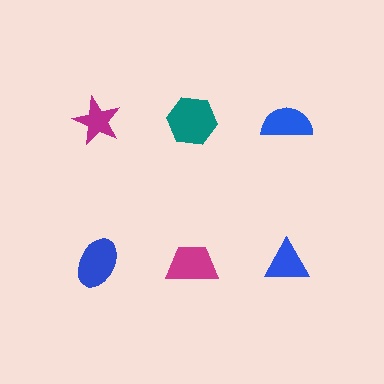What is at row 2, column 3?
A blue triangle.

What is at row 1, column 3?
A blue semicircle.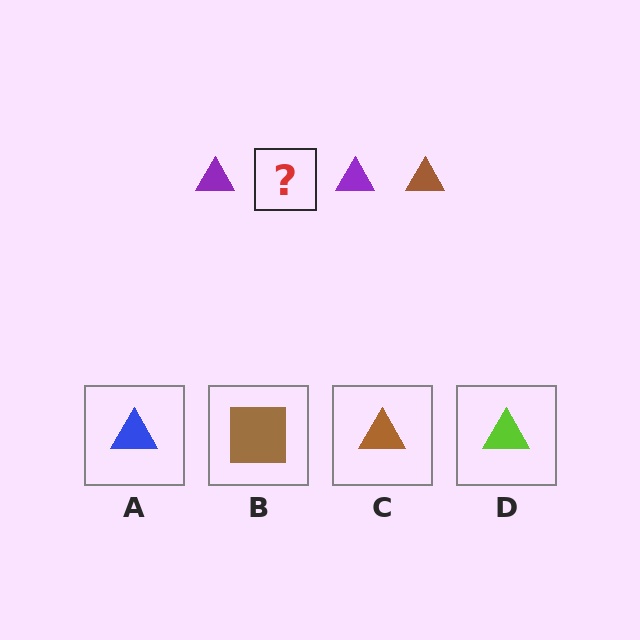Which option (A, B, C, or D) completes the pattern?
C.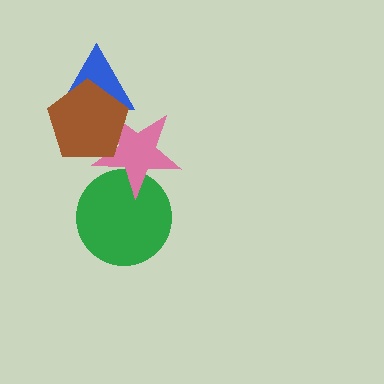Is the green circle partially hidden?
Yes, it is partially covered by another shape.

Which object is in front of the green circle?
The pink star is in front of the green circle.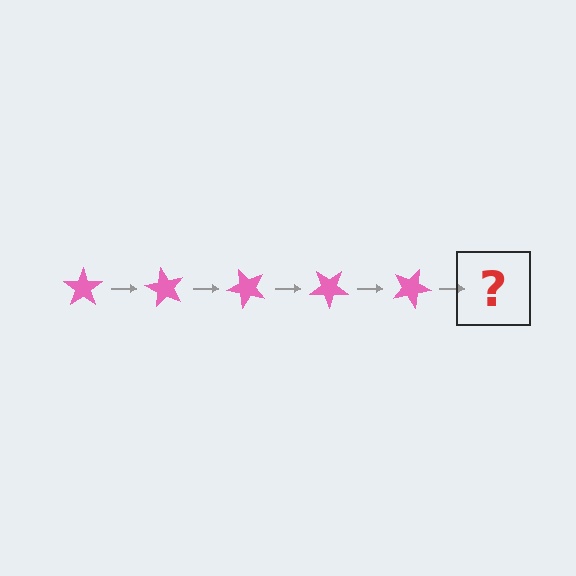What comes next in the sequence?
The next element should be a pink star rotated 300 degrees.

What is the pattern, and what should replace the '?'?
The pattern is that the star rotates 60 degrees each step. The '?' should be a pink star rotated 300 degrees.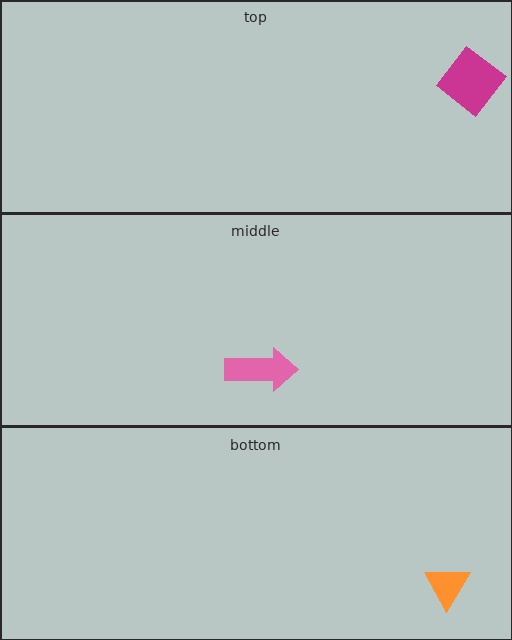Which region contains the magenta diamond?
The top region.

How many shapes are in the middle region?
1.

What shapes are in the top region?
The magenta diamond.